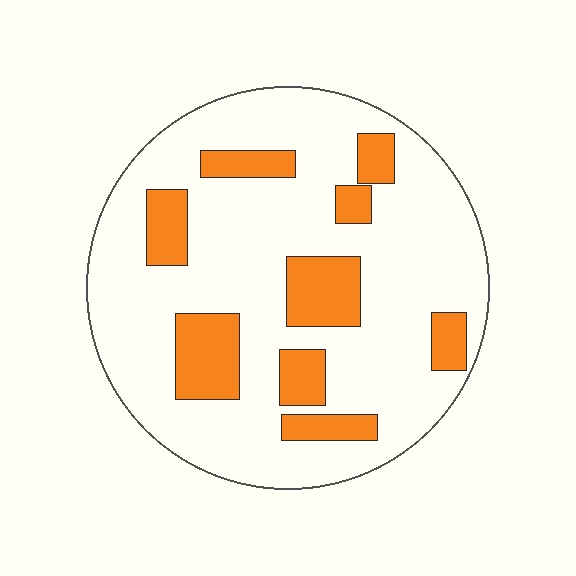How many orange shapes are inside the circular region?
9.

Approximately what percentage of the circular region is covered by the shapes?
Approximately 20%.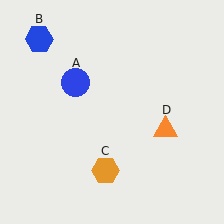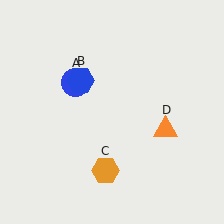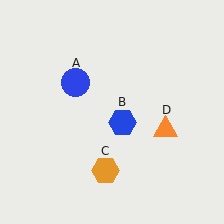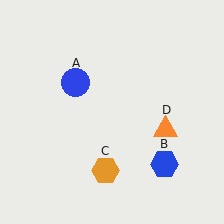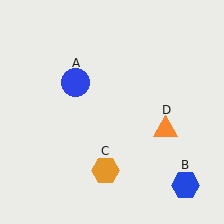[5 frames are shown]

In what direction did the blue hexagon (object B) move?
The blue hexagon (object B) moved down and to the right.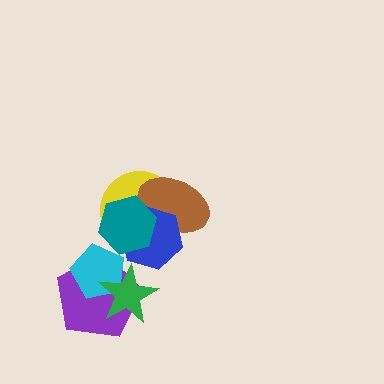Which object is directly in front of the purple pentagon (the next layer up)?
The cyan pentagon is directly in front of the purple pentagon.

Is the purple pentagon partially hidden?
Yes, it is partially covered by another shape.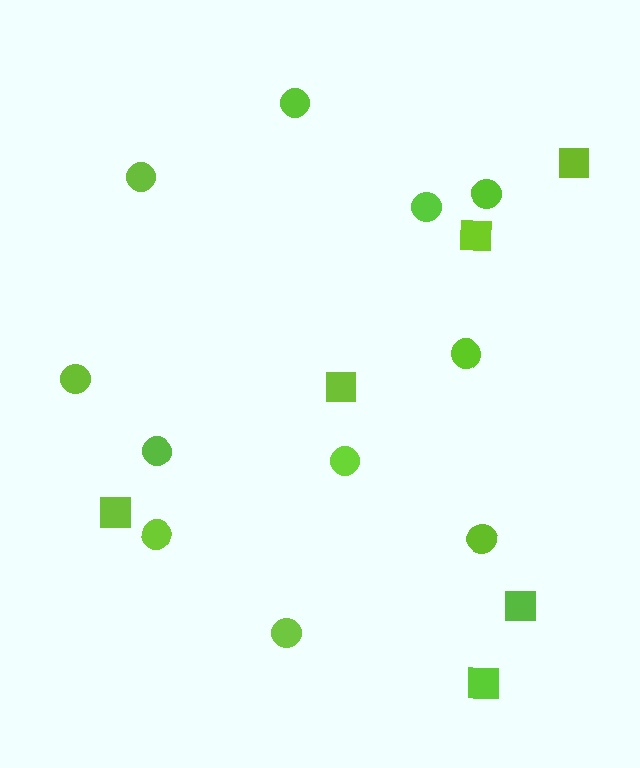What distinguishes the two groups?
There are 2 groups: one group of squares (6) and one group of circles (11).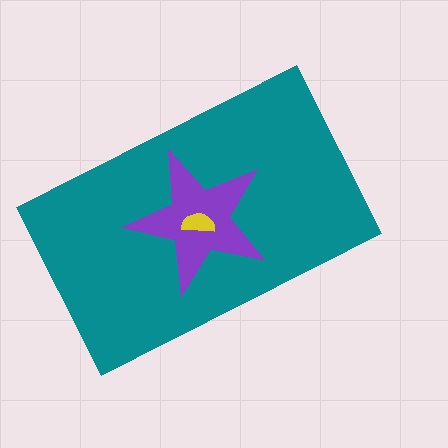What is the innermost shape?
The yellow semicircle.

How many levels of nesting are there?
3.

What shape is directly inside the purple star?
The yellow semicircle.